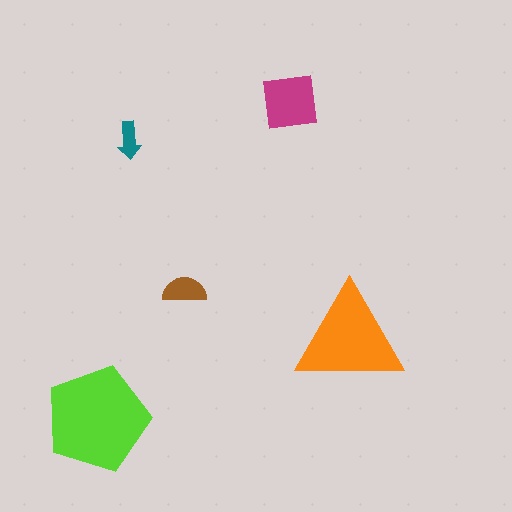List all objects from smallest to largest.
The teal arrow, the brown semicircle, the magenta square, the orange triangle, the lime pentagon.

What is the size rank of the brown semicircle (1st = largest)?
4th.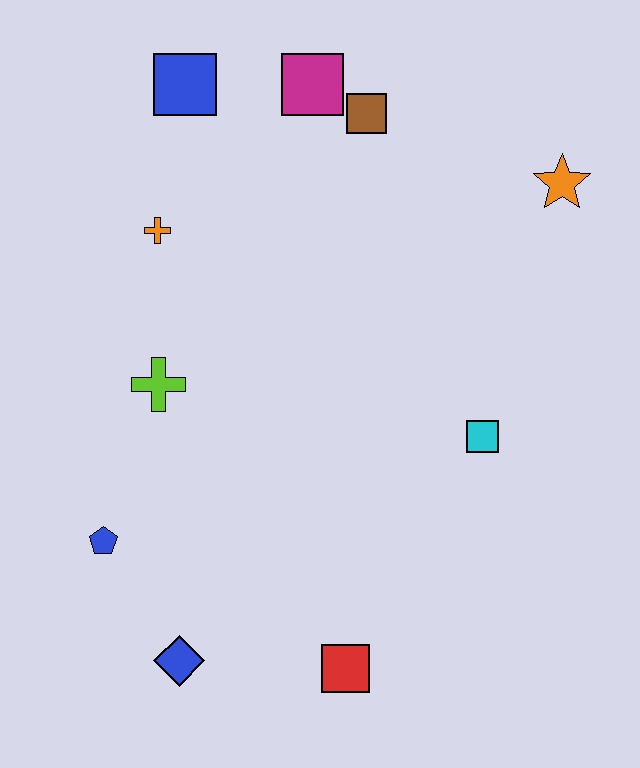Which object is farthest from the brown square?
The blue diamond is farthest from the brown square.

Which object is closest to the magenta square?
The brown square is closest to the magenta square.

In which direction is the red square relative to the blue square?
The red square is below the blue square.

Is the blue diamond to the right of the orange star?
No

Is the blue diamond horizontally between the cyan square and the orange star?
No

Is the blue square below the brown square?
No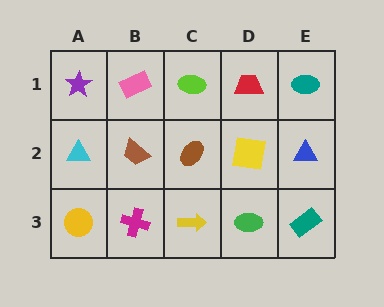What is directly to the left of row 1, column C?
A pink rectangle.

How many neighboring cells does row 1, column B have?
3.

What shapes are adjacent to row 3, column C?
A brown ellipse (row 2, column C), a magenta cross (row 3, column B), a green ellipse (row 3, column D).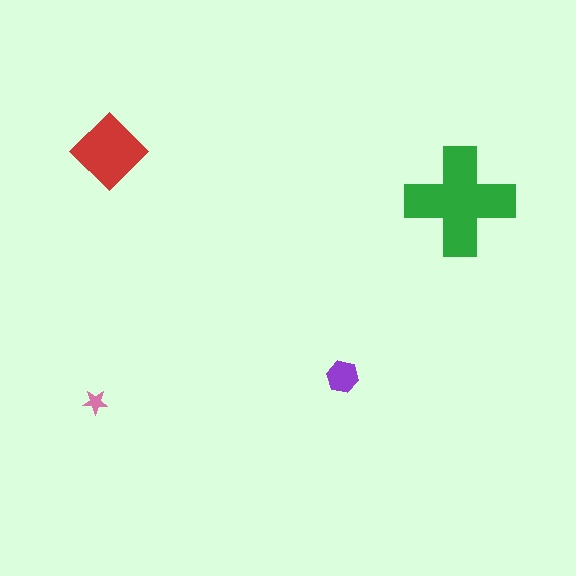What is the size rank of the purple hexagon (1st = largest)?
3rd.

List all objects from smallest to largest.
The pink star, the purple hexagon, the red diamond, the green cross.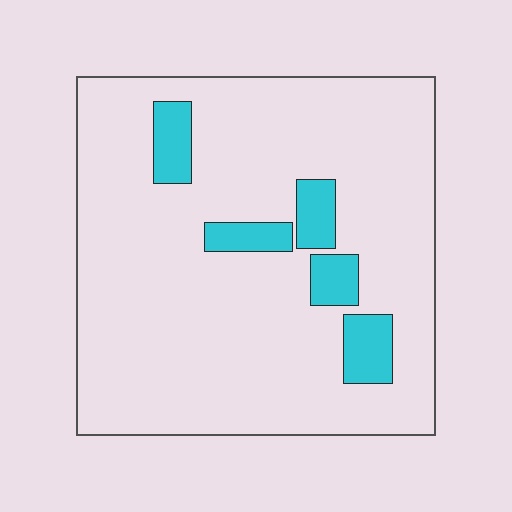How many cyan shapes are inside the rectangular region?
5.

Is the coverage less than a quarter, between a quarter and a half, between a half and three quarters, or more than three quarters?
Less than a quarter.